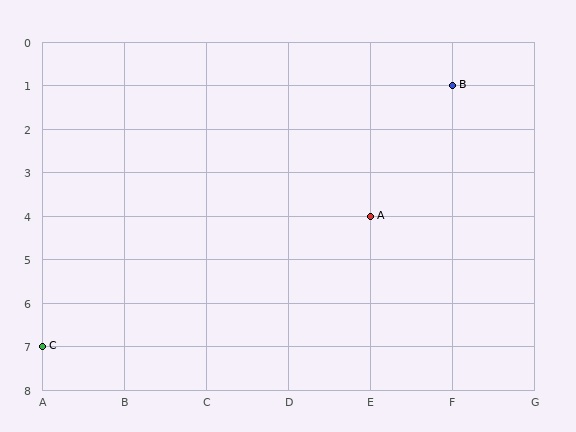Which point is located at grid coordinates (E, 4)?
Point A is at (E, 4).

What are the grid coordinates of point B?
Point B is at grid coordinates (F, 1).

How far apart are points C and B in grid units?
Points C and B are 5 columns and 6 rows apart (about 7.8 grid units diagonally).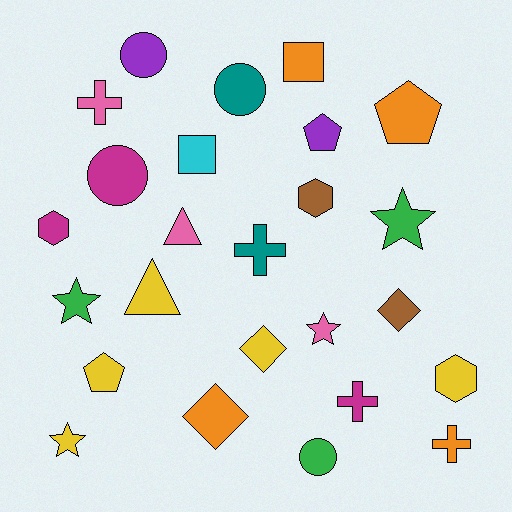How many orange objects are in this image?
There are 4 orange objects.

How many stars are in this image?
There are 4 stars.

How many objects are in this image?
There are 25 objects.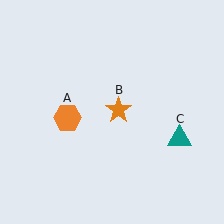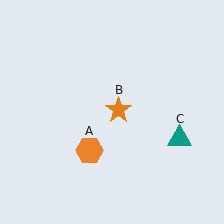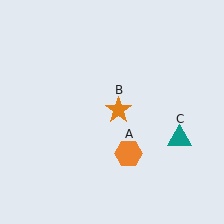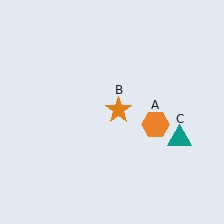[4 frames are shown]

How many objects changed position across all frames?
1 object changed position: orange hexagon (object A).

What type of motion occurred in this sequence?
The orange hexagon (object A) rotated counterclockwise around the center of the scene.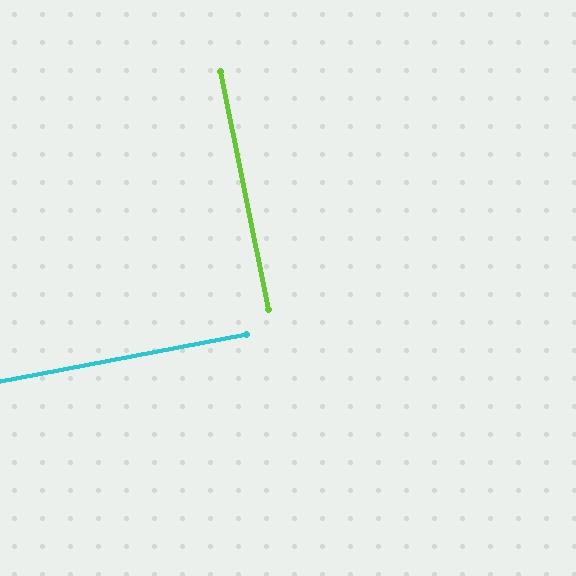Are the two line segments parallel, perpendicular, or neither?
Perpendicular — they meet at approximately 89°.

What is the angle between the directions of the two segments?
Approximately 89 degrees.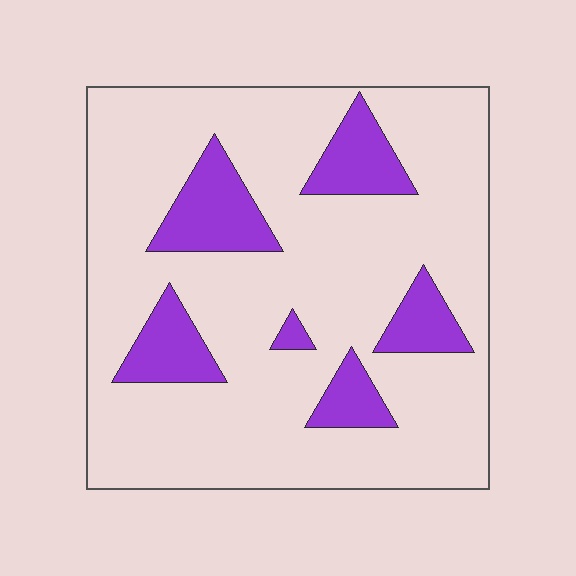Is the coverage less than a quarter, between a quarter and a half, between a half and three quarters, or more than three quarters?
Less than a quarter.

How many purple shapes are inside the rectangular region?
6.